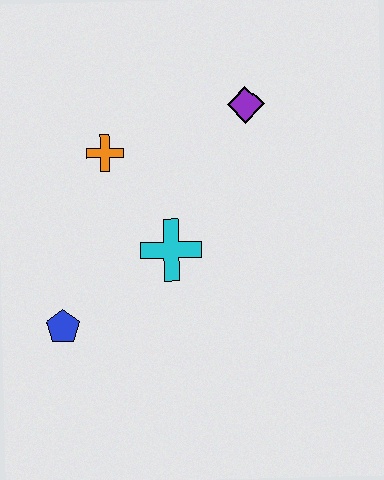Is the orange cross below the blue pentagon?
No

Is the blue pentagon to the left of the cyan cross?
Yes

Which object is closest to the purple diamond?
The orange cross is closest to the purple diamond.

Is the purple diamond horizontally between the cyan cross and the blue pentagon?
No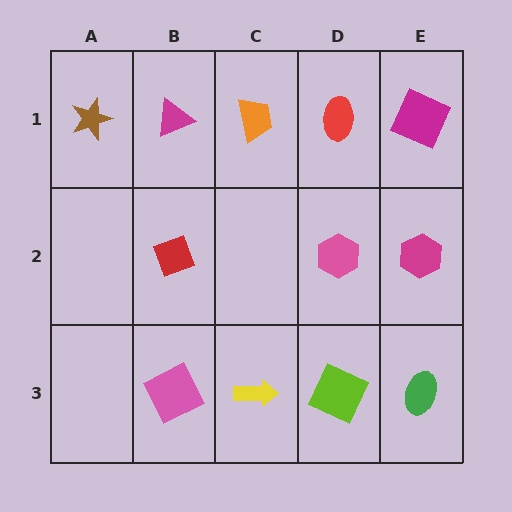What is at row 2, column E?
A magenta hexagon.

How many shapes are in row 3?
4 shapes.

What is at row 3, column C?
A yellow arrow.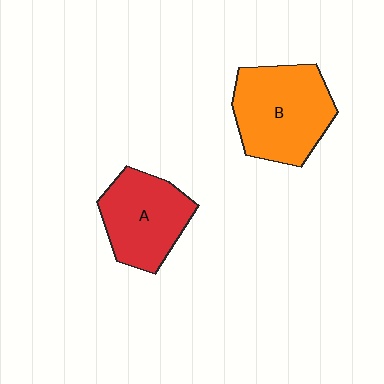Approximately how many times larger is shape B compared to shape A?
Approximately 1.2 times.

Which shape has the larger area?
Shape B (orange).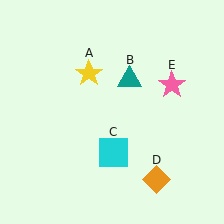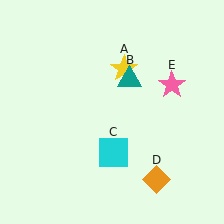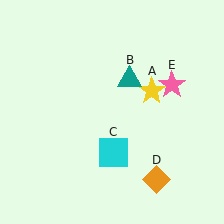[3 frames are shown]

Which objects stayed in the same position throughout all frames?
Teal triangle (object B) and cyan square (object C) and orange diamond (object D) and pink star (object E) remained stationary.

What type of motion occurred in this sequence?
The yellow star (object A) rotated clockwise around the center of the scene.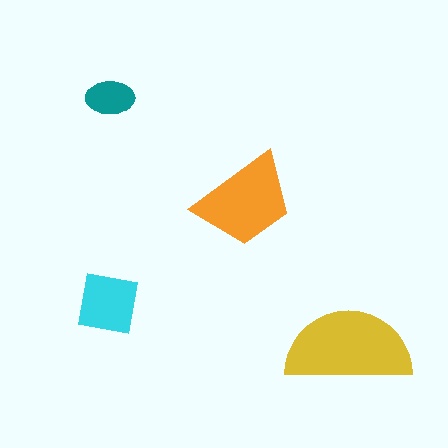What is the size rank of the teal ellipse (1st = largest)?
4th.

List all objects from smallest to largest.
The teal ellipse, the cyan square, the orange trapezoid, the yellow semicircle.